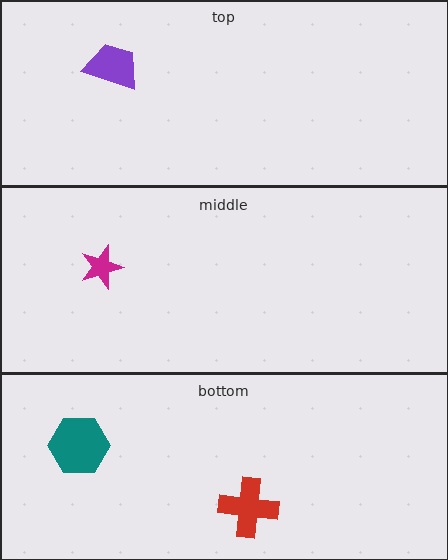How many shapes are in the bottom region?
2.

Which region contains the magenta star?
The middle region.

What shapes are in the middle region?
The magenta star.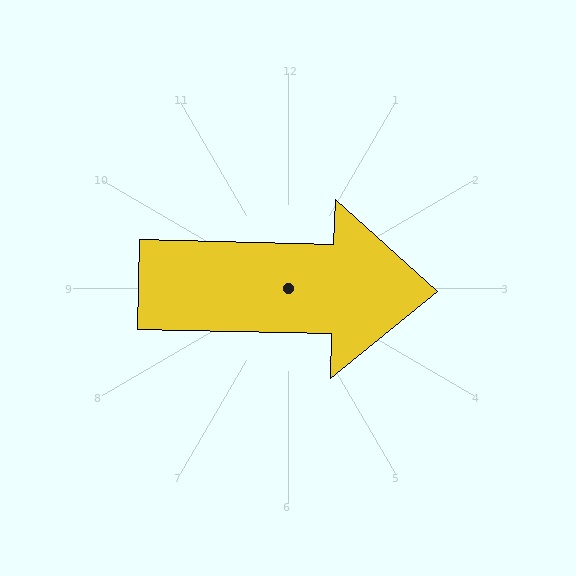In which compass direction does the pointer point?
East.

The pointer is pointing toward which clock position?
Roughly 3 o'clock.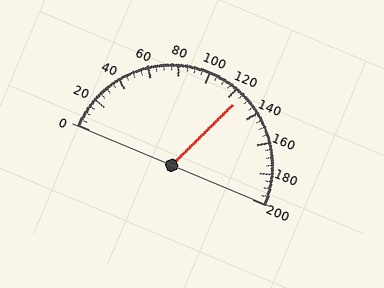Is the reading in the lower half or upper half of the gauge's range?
The reading is in the upper half of the range (0 to 200).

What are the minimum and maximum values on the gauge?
The gauge ranges from 0 to 200.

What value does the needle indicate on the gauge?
The needle indicates approximately 125.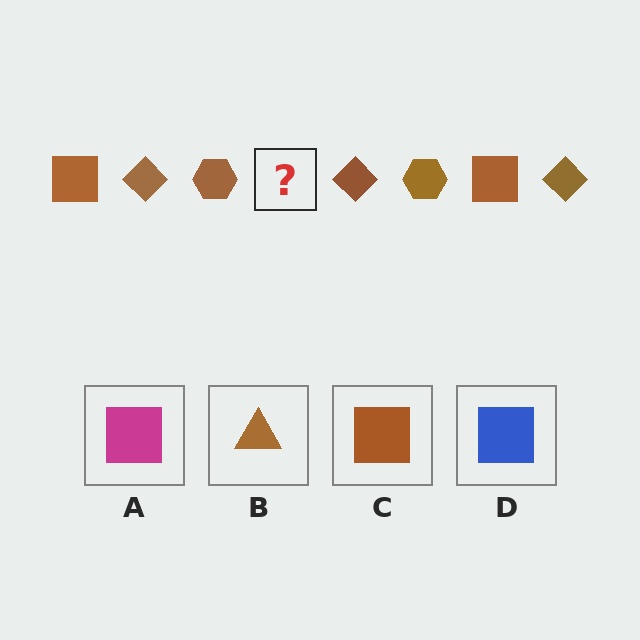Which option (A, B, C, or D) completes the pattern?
C.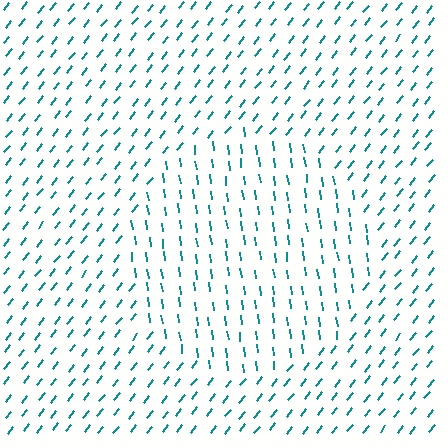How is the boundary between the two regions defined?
The boundary is defined purely by a change in line orientation (approximately 45 degrees difference). All lines are the same color and thickness.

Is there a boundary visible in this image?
Yes, there is a texture boundary formed by a change in line orientation.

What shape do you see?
I see a circle.